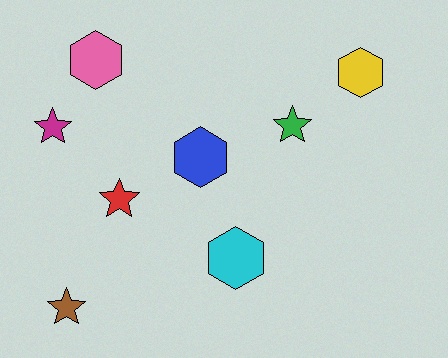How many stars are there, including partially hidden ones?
There are 4 stars.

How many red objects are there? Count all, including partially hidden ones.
There is 1 red object.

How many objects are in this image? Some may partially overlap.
There are 8 objects.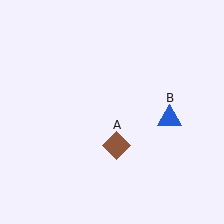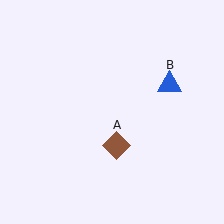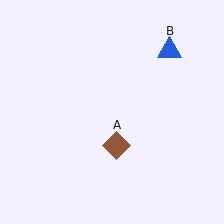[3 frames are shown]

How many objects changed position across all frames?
1 object changed position: blue triangle (object B).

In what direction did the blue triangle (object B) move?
The blue triangle (object B) moved up.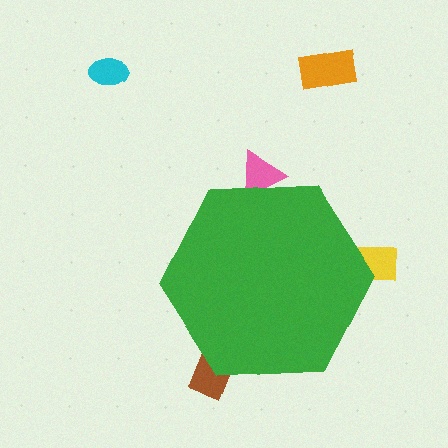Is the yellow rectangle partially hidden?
Yes, the yellow rectangle is partially hidden behind the green hexagon.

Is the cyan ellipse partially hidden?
No, the cyan ellipse is fully visible.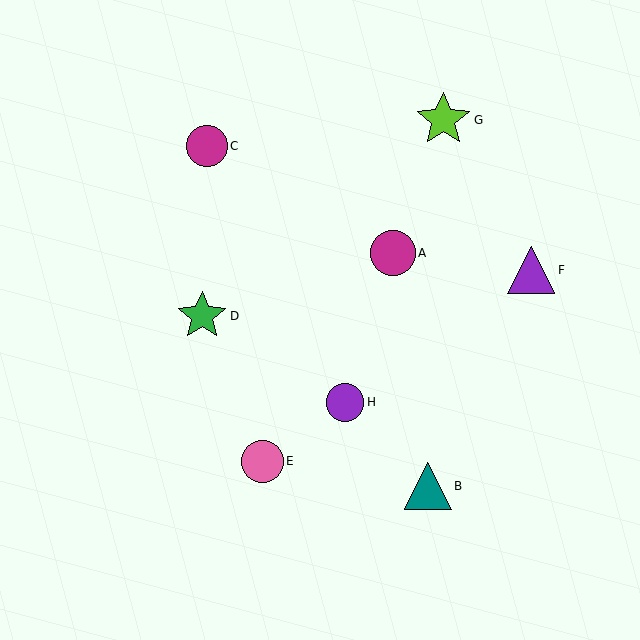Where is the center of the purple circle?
The center of the purple circle is at (345, 402).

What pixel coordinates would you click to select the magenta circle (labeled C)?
Click at (207, 146) to select the magenta circle C.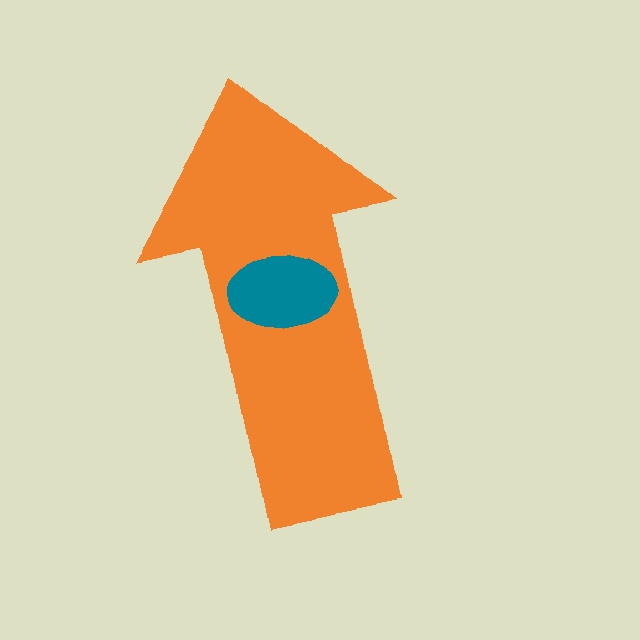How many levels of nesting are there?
2.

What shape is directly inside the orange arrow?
The teal ellipse.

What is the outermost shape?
The orange arrow.